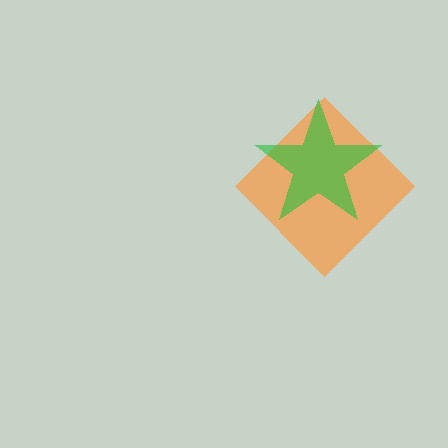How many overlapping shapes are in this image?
There are 2 overlapping shapes in the image.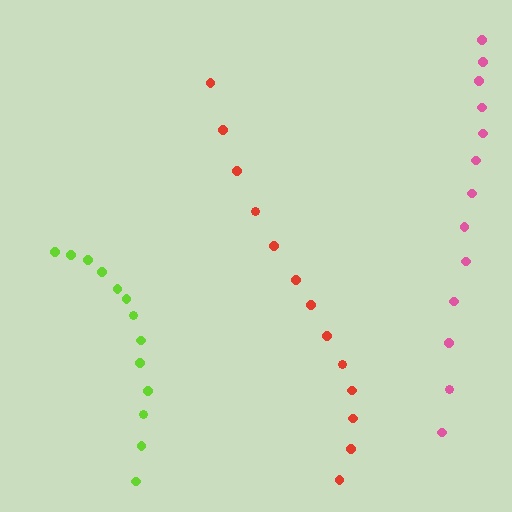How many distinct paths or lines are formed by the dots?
There are 3 distinct paths.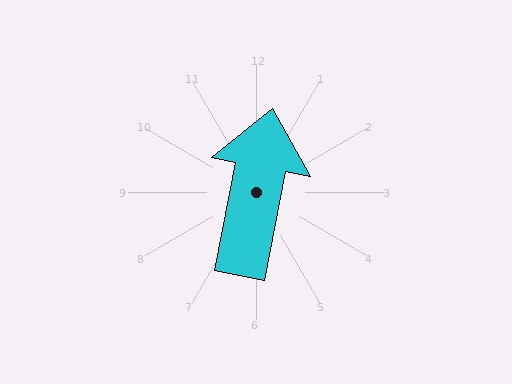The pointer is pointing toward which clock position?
Roughly 12 o'clock.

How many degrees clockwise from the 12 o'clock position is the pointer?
Approximately 11 degrees.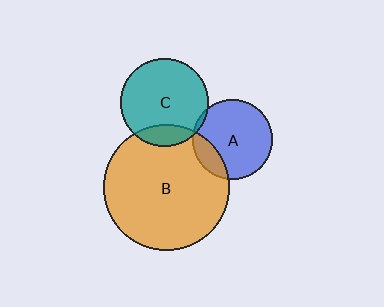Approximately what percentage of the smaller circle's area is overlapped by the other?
Approximately 15%.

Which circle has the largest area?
Circle B (orange).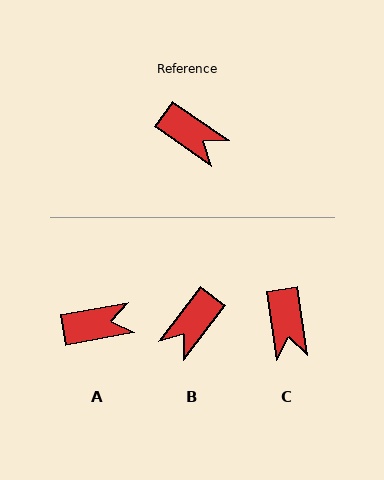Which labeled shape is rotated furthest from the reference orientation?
B, about 93 degrees away.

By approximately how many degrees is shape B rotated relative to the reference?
Approximately 93 degrees clockwise.